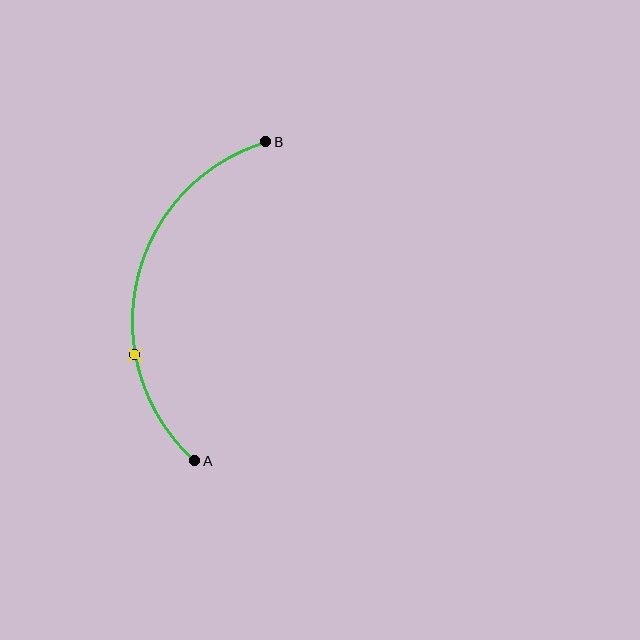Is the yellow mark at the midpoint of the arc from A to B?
No. The yellow mark lies on the arc but is closer to endpoint A. The arc midpoint would be at the point on the curve equidistant along the arc from both A and B.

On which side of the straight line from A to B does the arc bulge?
The arc bulges to the left of the straight line connecting A and B.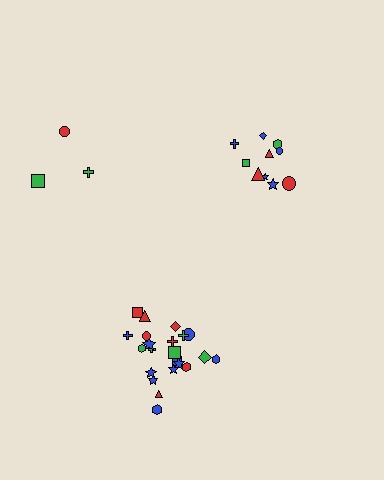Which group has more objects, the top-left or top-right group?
The top-right group.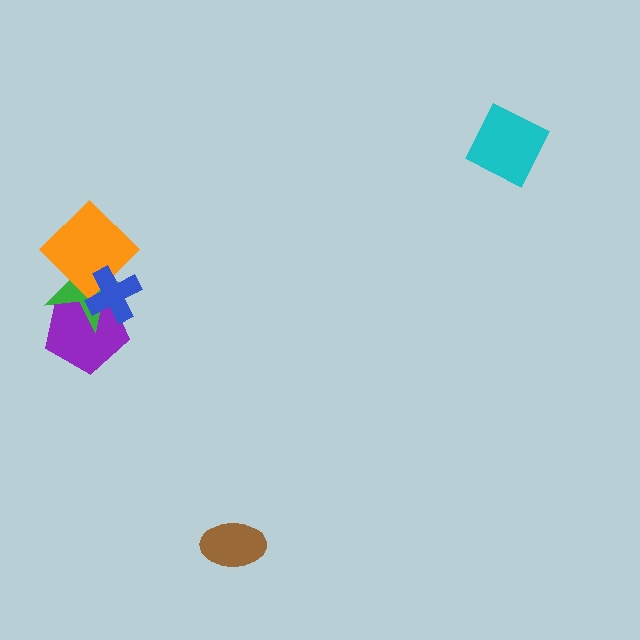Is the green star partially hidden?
Yes, it is partially covered by another shape.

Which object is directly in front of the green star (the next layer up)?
The orange diamond is directly in front of the green star.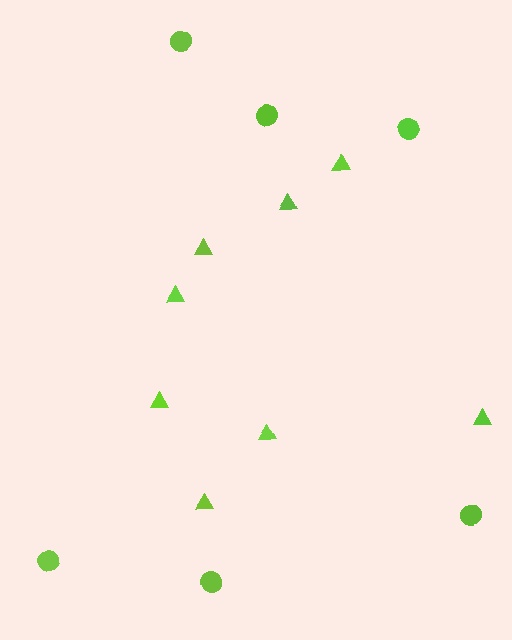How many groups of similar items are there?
There are 2 groups: one group of triangles (8) and one group of circles (6).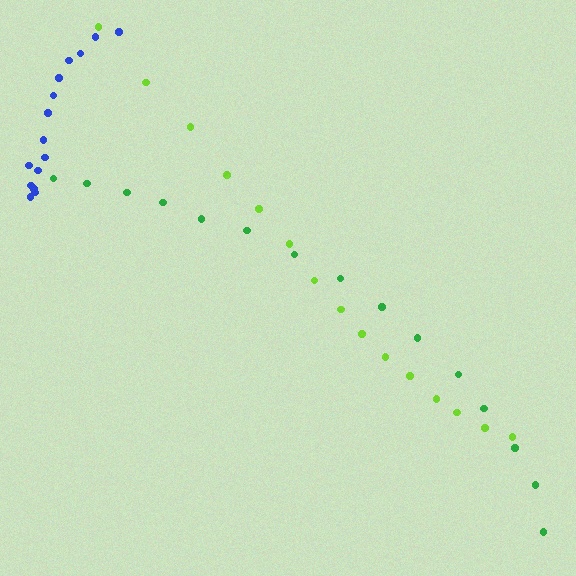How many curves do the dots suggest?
There are 3 distinct paths.